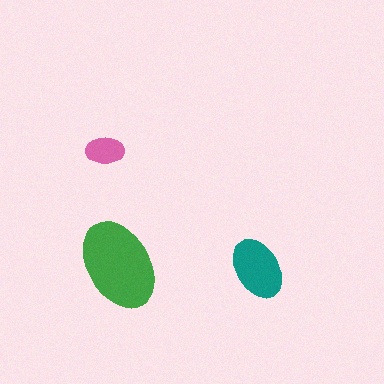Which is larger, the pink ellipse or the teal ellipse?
The teal one.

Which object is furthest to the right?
The teal ellipse is rightmost.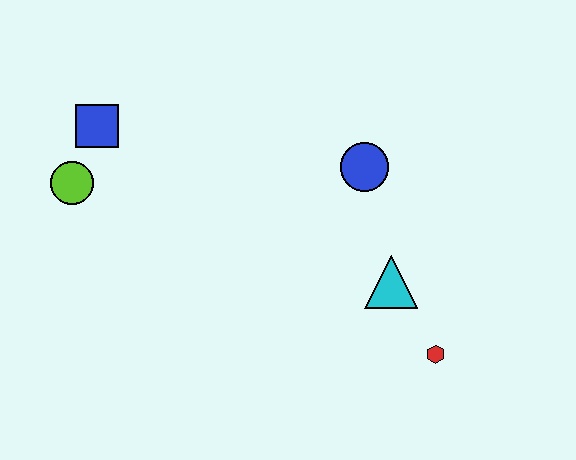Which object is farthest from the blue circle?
The lime circle is farthest from the blue circle.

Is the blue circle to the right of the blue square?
Yes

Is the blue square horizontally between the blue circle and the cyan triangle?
No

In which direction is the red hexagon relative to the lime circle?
The red hexagon is to the right of the lime circle.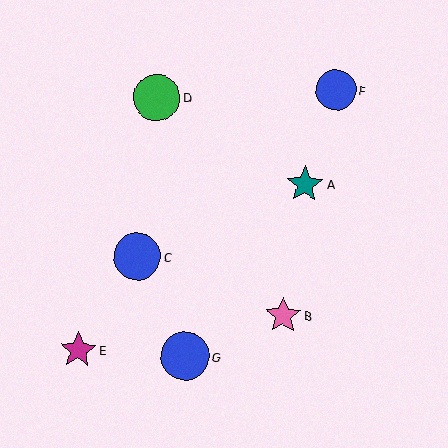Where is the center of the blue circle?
The center of the blue circle is at (336, 90).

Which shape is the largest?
The blue circle (labeled G) is the largest.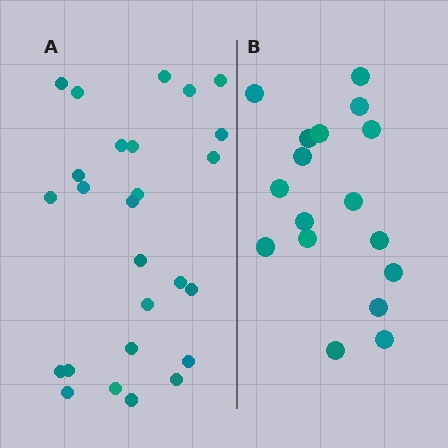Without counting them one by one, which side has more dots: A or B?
Region A (the left region) has more dots.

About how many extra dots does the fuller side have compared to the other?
Region A has roughly 8 or so more dots than region B.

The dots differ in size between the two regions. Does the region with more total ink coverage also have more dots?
No. Region B has more total ink coverage because its dots are larger, but region A actually contains more individual dots. Total area can be misleading — the number of items is what matters here.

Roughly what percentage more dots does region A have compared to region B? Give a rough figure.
About 55% more.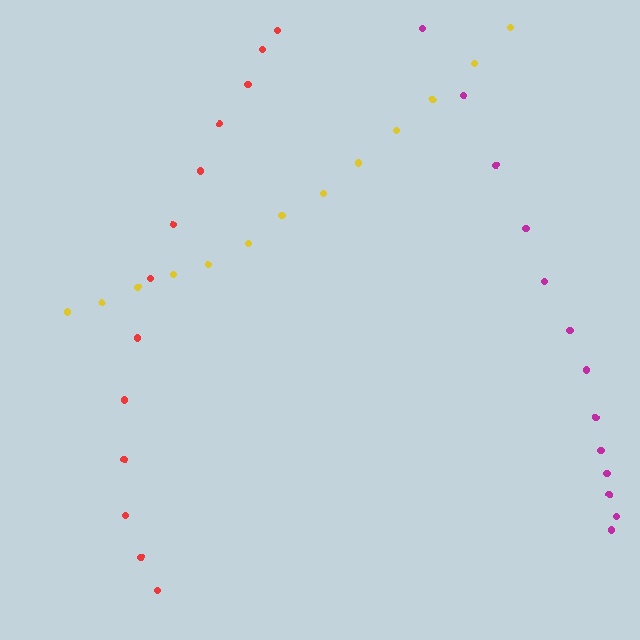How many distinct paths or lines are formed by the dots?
There are 3 distinct paths.